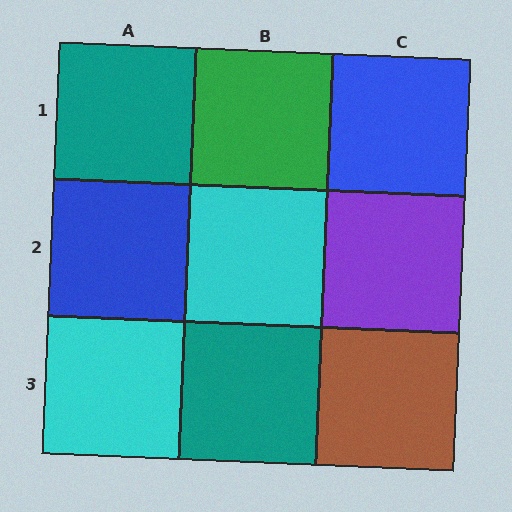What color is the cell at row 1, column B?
Green.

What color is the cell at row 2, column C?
Purple.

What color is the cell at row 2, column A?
Blue.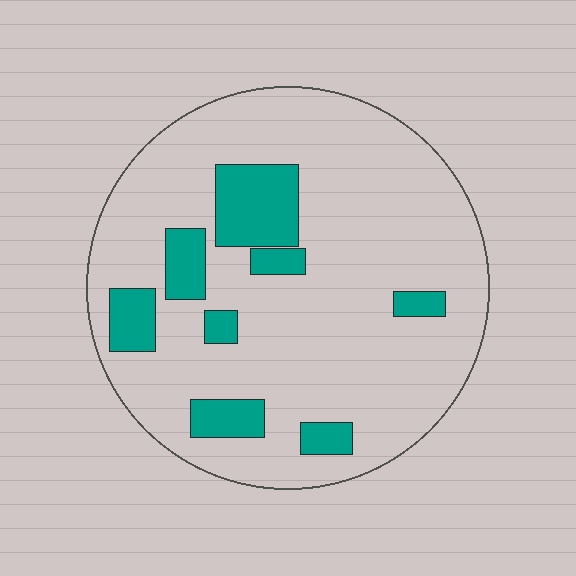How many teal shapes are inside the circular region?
8.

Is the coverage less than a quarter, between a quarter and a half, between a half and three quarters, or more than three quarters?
Less than a quarter.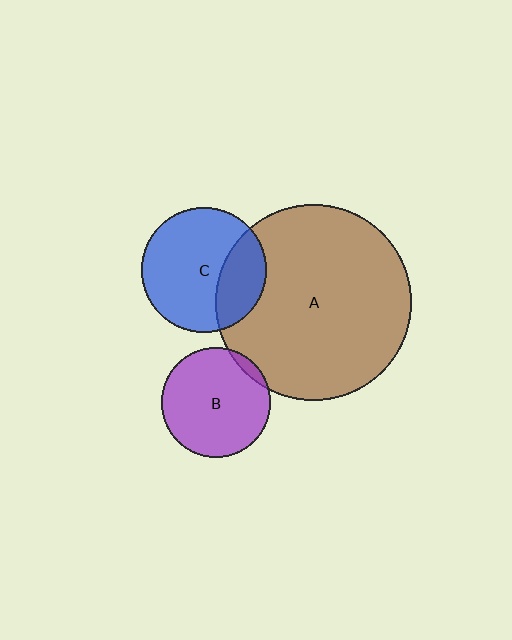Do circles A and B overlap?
Yes.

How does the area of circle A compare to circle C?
Approximately 2.5 times.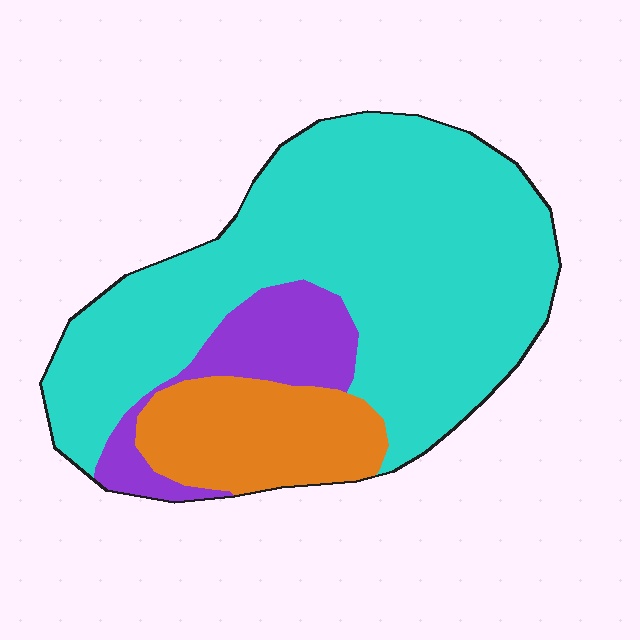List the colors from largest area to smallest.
From largest to smallest: cyan, orange, purple.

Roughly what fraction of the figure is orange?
Orange takes up about one sixth (1/6) of the figure.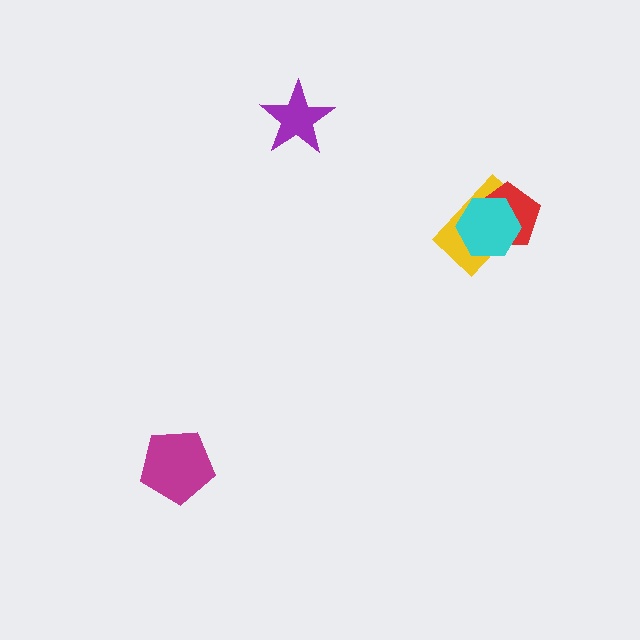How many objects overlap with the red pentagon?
2 objects overlap with the red pentagon.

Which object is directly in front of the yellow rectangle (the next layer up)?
The red pentagon is directly in front of the yellow rectangle.